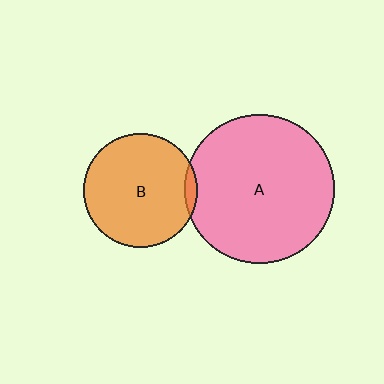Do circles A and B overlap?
Yes.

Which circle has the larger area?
Circle A (pink).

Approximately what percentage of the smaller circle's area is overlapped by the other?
Approximately 5%.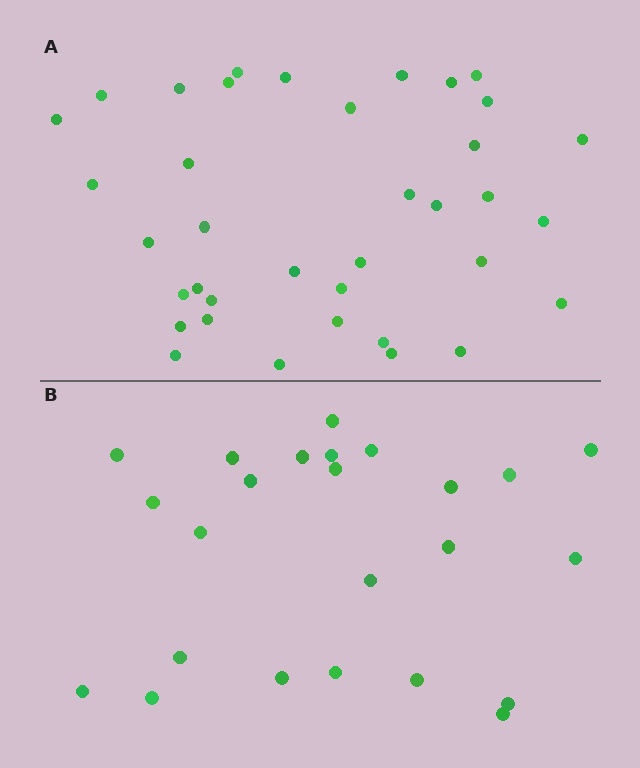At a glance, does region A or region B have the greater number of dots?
Region A (the top region) has more dots.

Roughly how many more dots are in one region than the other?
Region A has approximately 15 more dots than region B.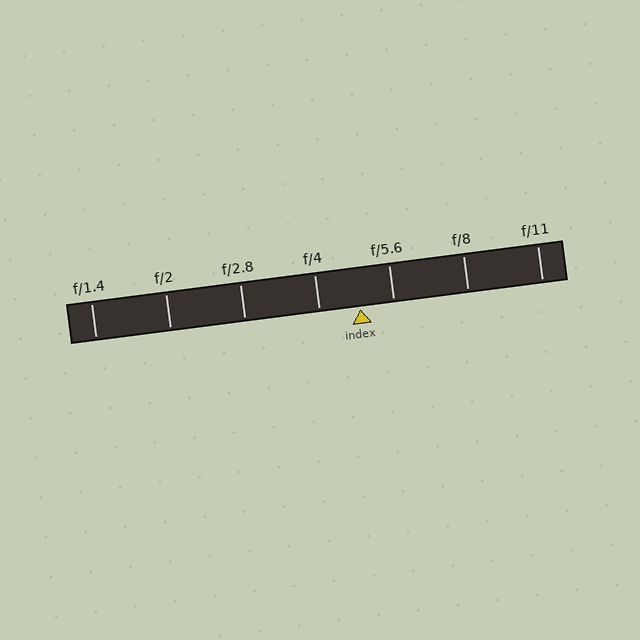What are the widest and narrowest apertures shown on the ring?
The widest aperture shown is f/1.4 and the narrowest is f/11.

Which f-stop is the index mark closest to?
The index mark is closest to f/5.6.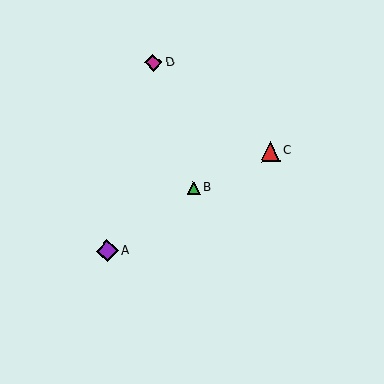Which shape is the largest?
The purple diamond (labeled A) is the largest.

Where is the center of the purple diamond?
The center of the purple diamond is at (107, 251).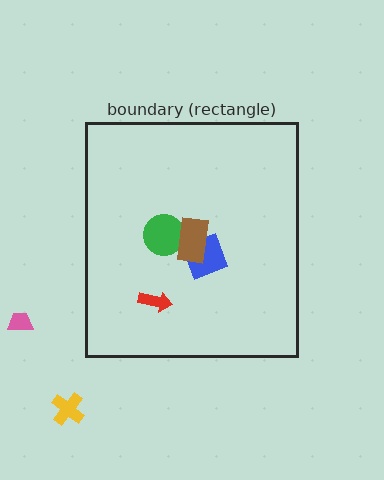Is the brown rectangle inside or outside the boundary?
Inside.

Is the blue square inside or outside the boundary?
Inside.